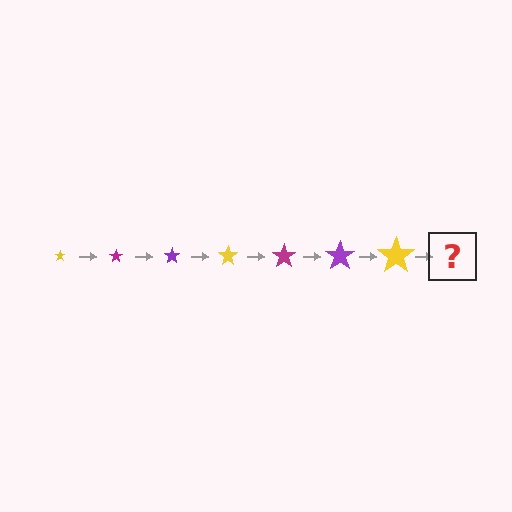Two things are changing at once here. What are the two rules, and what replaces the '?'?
The two rules are that the star grows larger each step and the color cycles through yellow, magenta, and purple. The '?' should be a magenta star, larger than the previous one.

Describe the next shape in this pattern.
It should be a magenta star, larger than the previous one.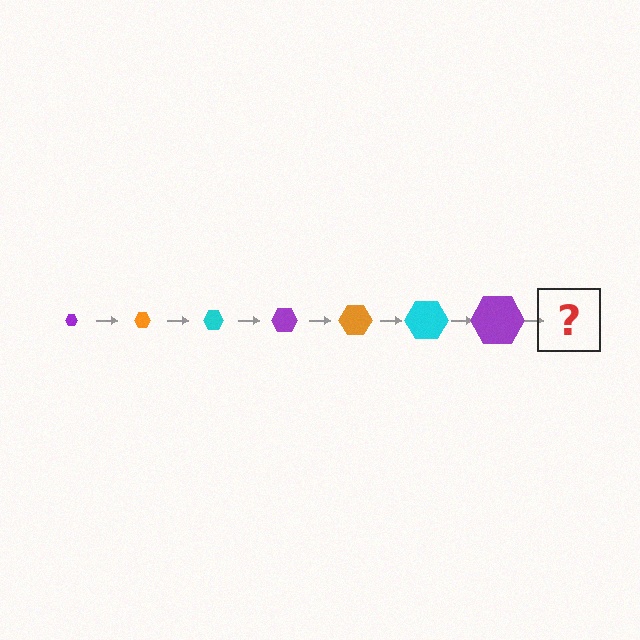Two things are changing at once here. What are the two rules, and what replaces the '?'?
The two rules are that the hexagon grows larger each step and the color cycles through purple, orange, and cyan. The '?' should be an orange hexagon, larger than the previous one.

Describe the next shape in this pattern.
It should be an orange hexagon, larger than the previous one.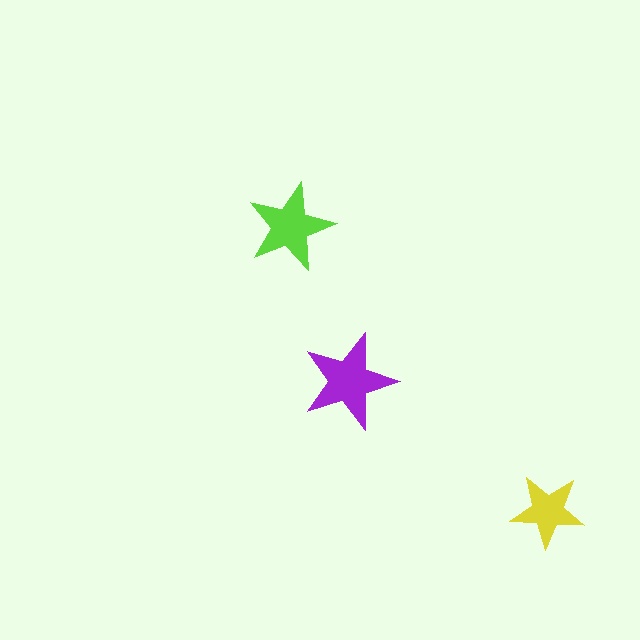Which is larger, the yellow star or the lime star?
The lime one.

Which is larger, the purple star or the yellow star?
The purple one.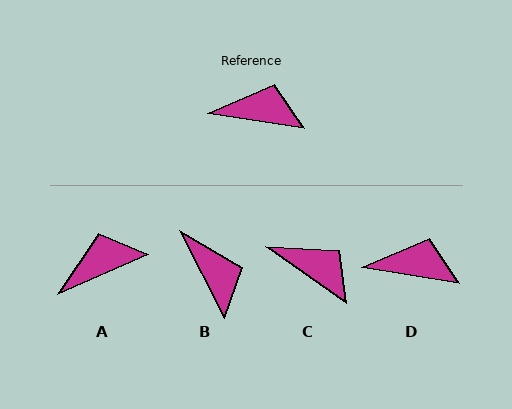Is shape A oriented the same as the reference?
No, it is off by about 33 degrees.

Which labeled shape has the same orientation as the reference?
D.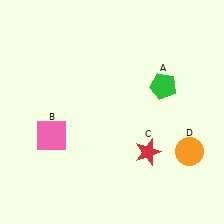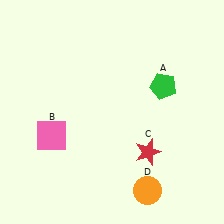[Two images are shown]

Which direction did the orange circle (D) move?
The orange circle (D) moved left.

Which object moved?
The orange circle (D) moved left.